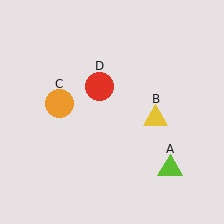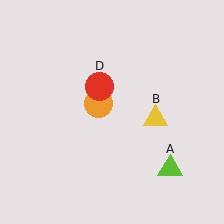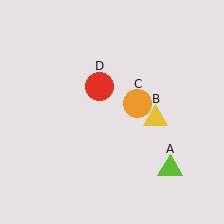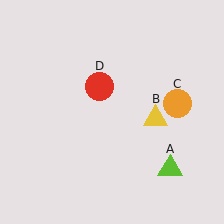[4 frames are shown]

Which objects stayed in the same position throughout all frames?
Lime triangle (object A) and yellow triangle (object B) and red circle (object D) remained stationary.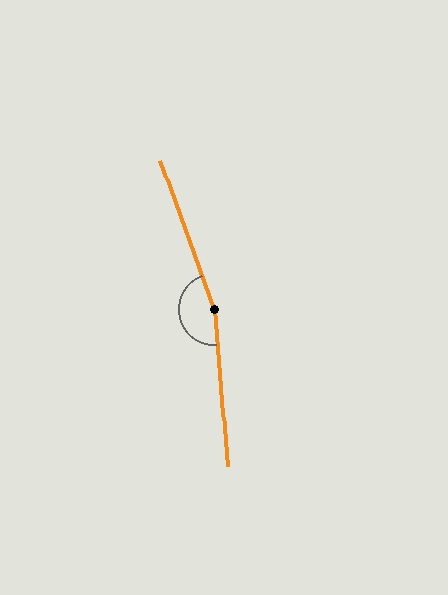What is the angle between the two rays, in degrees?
Approximately 165 degrees.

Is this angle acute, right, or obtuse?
It is obtuse.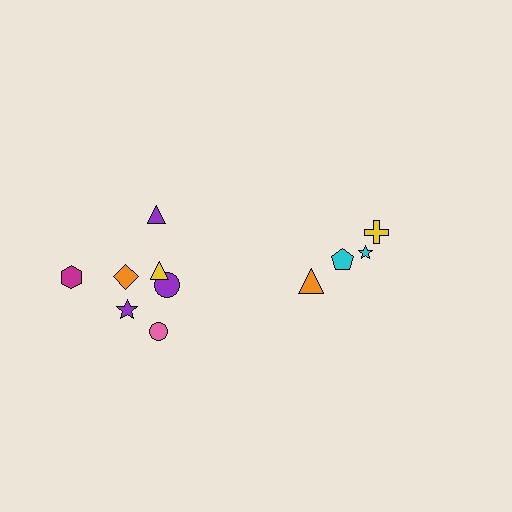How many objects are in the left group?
There are 7 objects.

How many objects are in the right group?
There are 4 objects.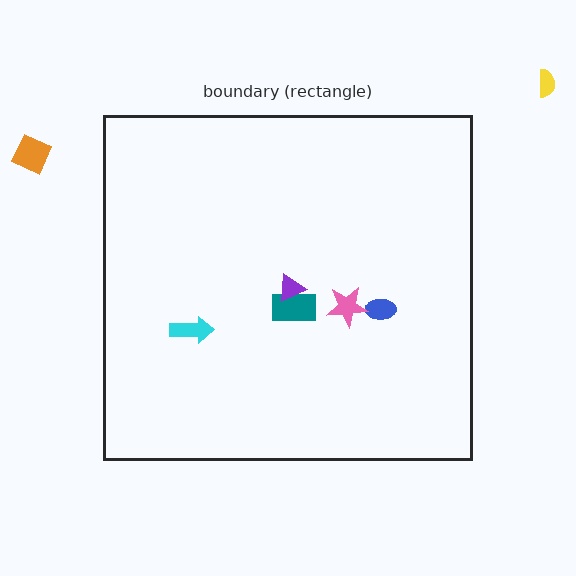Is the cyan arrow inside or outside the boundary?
Inside.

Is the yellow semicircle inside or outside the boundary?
Outside.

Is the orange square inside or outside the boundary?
Outside.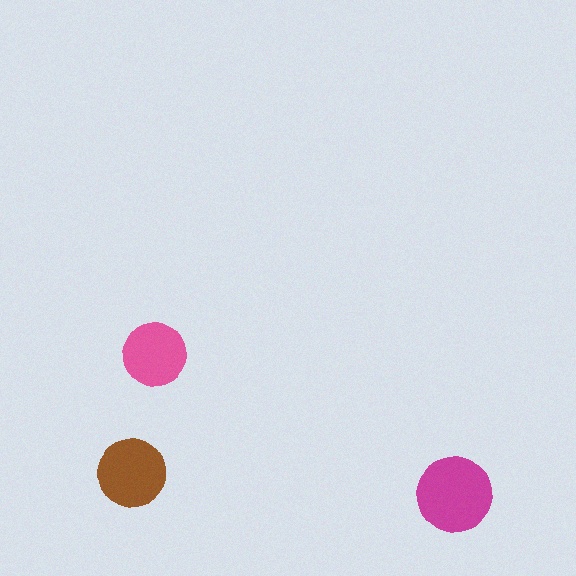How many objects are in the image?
There are 3 objects in the image.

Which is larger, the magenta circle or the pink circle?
The magenta one.